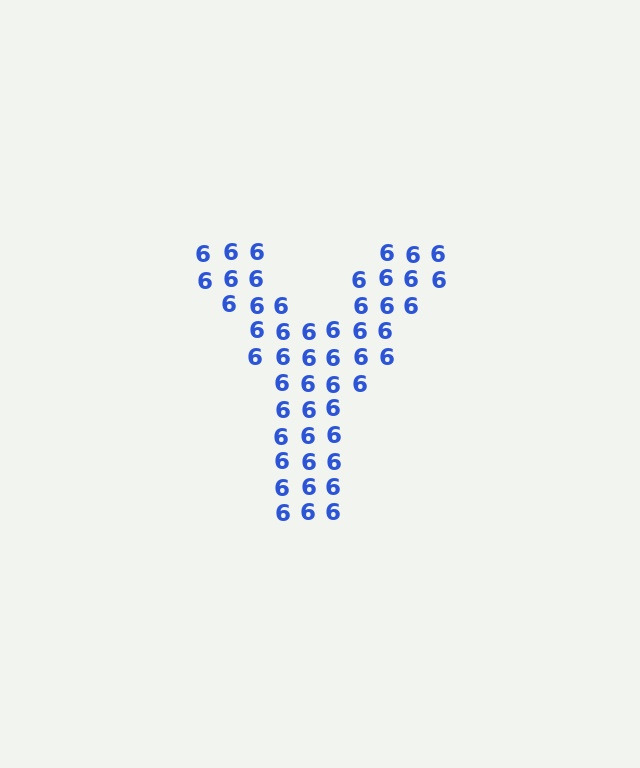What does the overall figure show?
The overall figure shows the letter Y.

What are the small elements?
The small elements are digit 6's.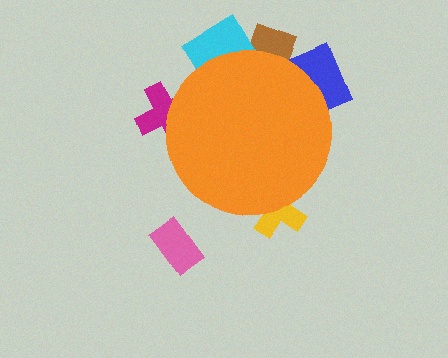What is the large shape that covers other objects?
An orange circle.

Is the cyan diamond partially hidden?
Yes, the cyan diamond is partially hidden behind the orange circle.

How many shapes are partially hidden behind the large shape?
5 shapes are partially hidden.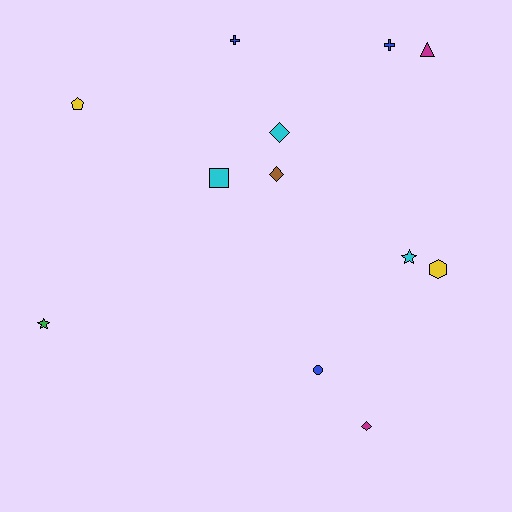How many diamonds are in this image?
There are 3 diamonds.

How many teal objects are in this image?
There are no teal objects.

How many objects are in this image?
There are 12 objects.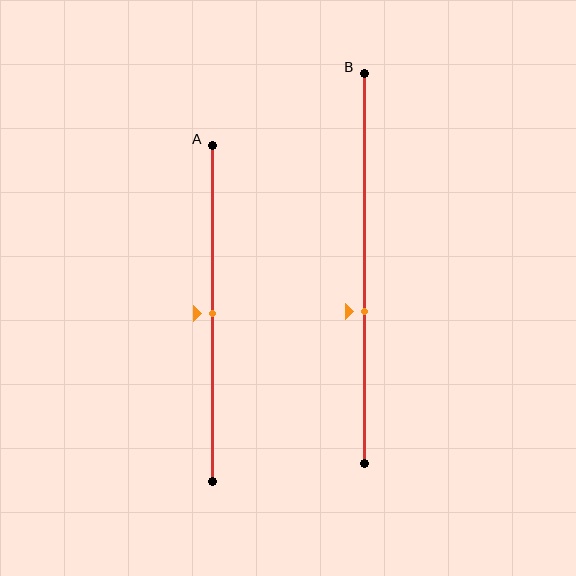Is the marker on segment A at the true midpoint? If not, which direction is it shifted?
Yes, the marker on segment A is at the true midpoint.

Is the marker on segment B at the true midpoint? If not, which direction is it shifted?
No, the marker on segment B is shifted downward by about 11% of the segment length.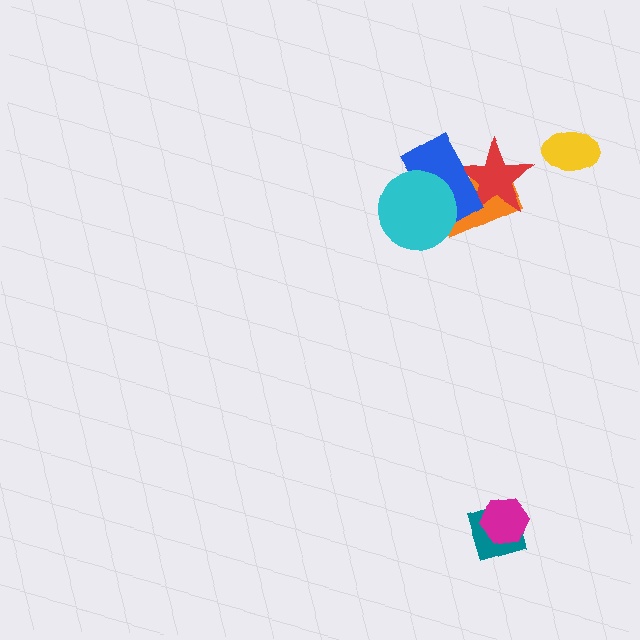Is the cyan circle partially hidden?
No, no other shape covers it.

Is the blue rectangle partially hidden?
Yes, it is partially covered by another shape.